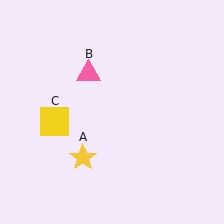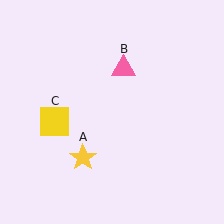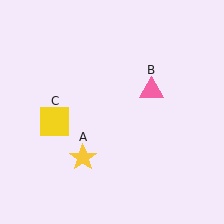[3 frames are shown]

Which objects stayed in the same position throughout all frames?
Yellow star (object A) and yellow square (object C) remained stationary.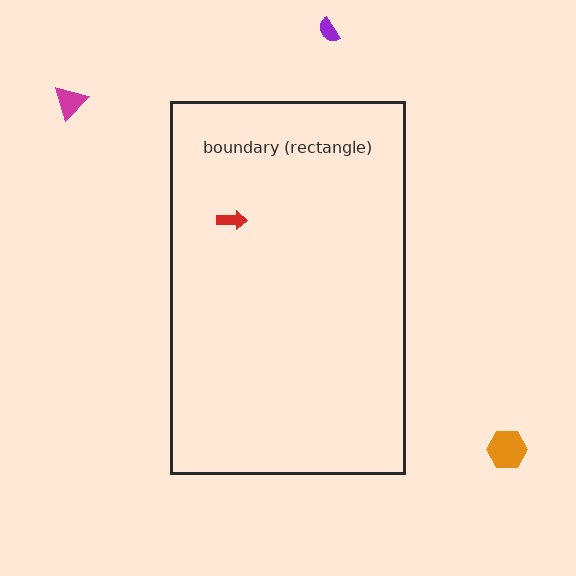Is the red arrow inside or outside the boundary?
Inside.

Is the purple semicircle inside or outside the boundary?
Outside.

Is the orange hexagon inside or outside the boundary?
Outside.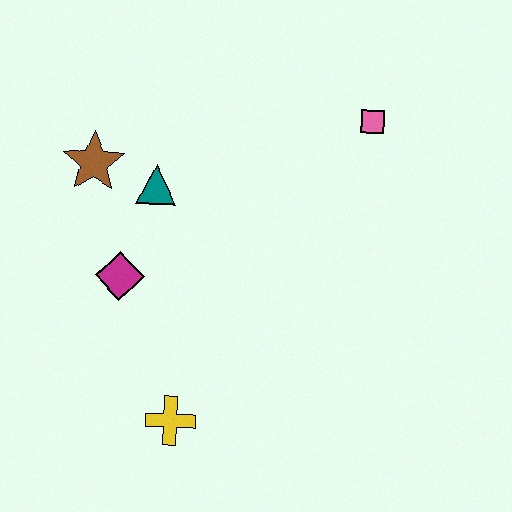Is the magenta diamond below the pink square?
Yes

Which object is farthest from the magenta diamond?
The pink square is farthest from the magenta diamond.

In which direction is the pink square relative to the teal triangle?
The pink square is to the right of the teal triangle.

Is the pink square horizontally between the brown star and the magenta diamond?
No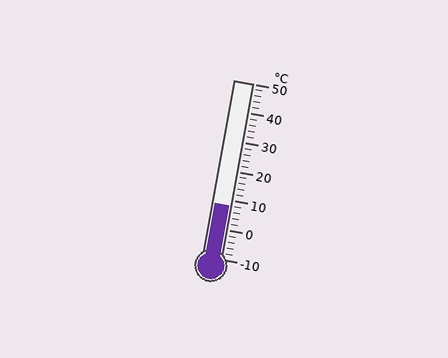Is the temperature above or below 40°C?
The temperature is below 40°C.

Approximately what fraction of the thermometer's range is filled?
The thermometer is filled to approximately 30% of its range.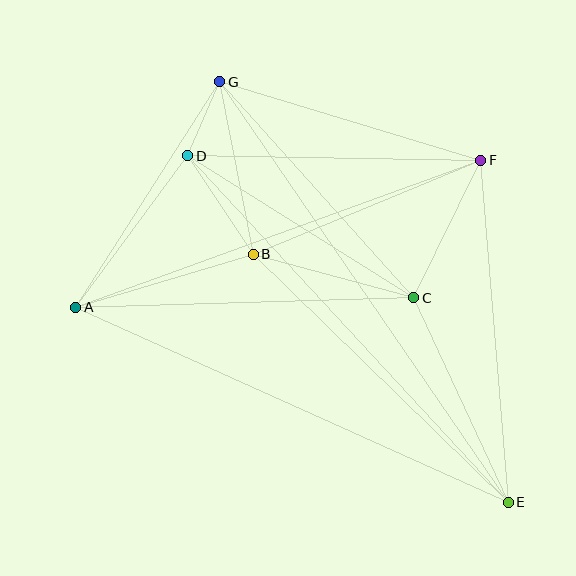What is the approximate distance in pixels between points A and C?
The distance between A and C is approximately 338 pixels.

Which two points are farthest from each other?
Points E and G are farthest from each other.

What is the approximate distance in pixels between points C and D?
The distance between C and D is approximately 267 pixels.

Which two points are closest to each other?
Points D and G are closest to each other.